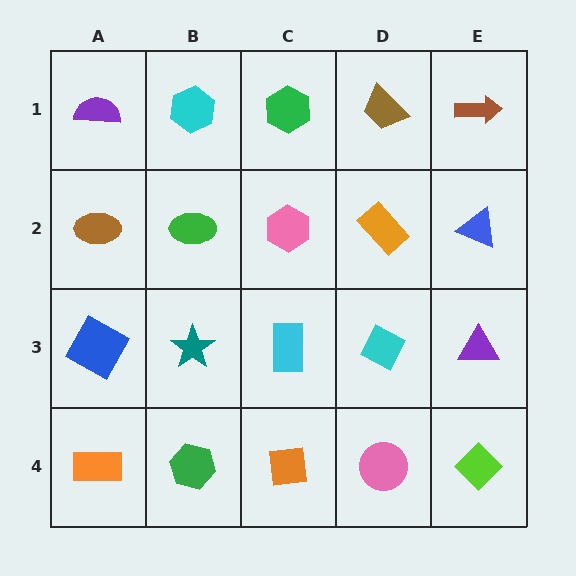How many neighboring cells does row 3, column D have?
4.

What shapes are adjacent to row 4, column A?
A blue square (row 3, column A), a green hexagon (row 4, column B).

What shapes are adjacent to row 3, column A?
A brown ellipse (row 2, column A), an orange rectangle (row 4, column A), a teal star (row 3, column B).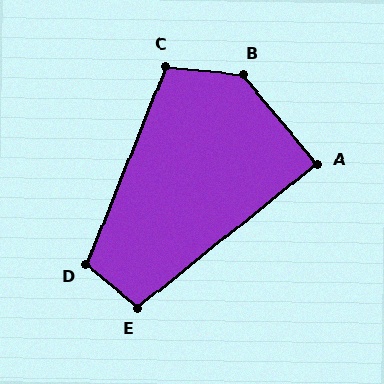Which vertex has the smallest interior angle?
A, at approximately 89 degrees.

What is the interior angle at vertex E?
Approximately 101 degrees (obtuse).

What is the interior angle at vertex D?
Approximately 108 degrees (obtuse).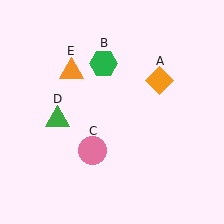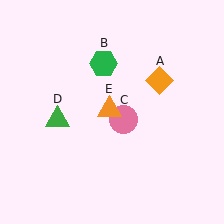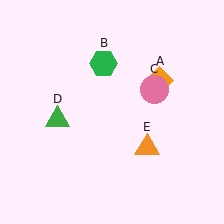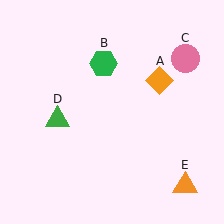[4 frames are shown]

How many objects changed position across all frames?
2 objects changed position: pink circle (object C), orange triangle (object E).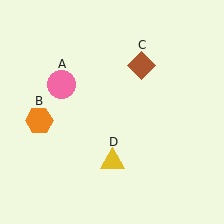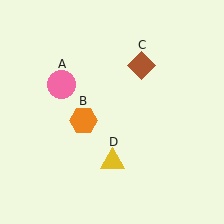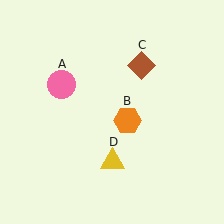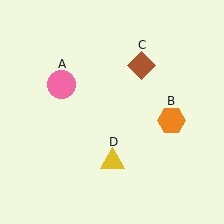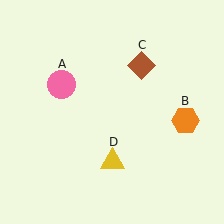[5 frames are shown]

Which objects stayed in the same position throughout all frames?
Pink circle (object A) and brown diamond (object C) and yellow triangle (object D) remained stationary.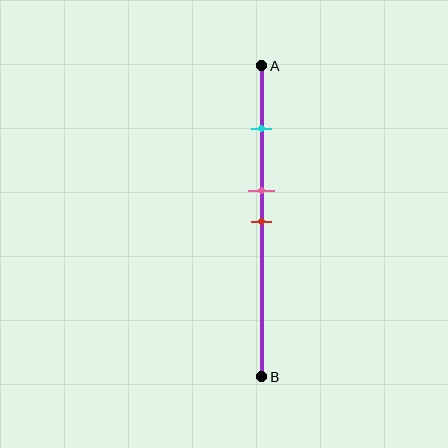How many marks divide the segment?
There are 3 marks dividing the segment.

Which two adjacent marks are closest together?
The pink and red marks are the closest adjacent pair.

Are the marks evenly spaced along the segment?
No, the marks are not evenly spaced.